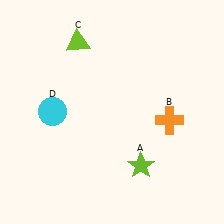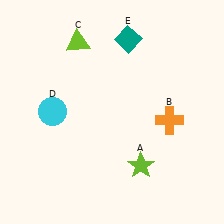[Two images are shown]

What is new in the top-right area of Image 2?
A teal diamond (E) was added in the top-right area of Image 2.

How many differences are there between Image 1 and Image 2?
There is 1 difference between the two images.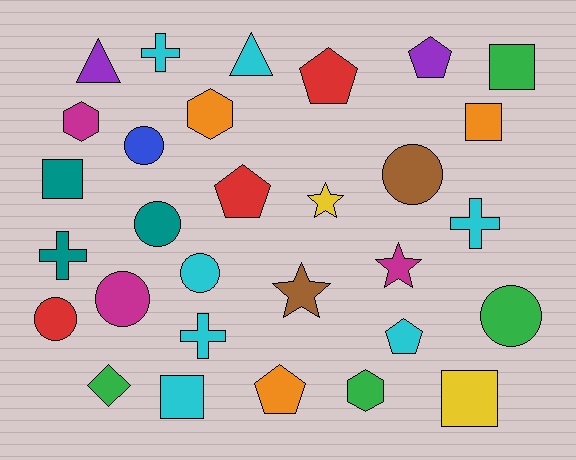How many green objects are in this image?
There are 4 green objects.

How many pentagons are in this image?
There are 5 pentagons.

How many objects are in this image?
There are 30 objects.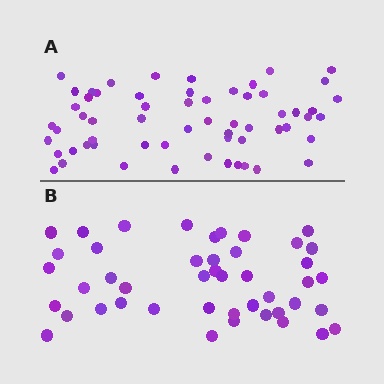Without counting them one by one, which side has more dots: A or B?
Region A (the top region) has more dots.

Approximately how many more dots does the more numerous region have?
Region A has approximately 15 more dots than region B.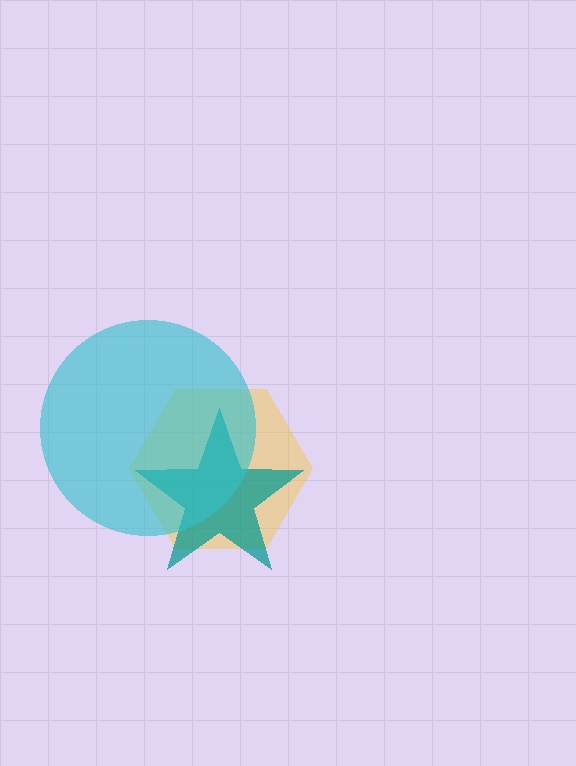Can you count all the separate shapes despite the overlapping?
Yes, there are 3 separate shapes.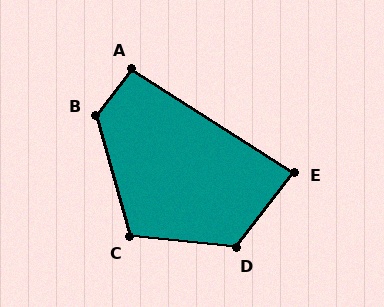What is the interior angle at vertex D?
Approximately 122 degrees (obtuse).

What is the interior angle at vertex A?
Approximately 96 degrees (obtuse).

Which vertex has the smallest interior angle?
E, at approximately 85 degrees.